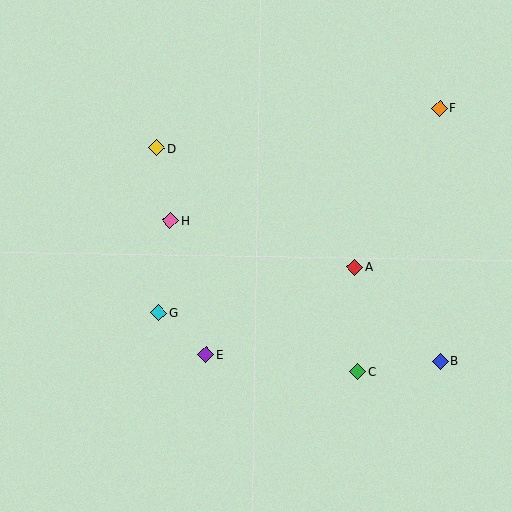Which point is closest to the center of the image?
Point H at (170, 220) is closest to the center.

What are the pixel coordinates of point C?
Point C is at (358, 372).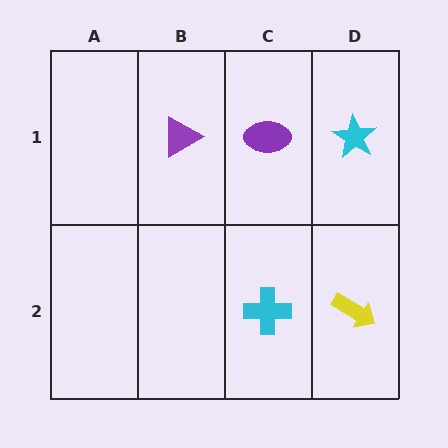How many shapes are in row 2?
2 shapes.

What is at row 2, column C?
A cyan cross.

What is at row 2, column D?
A yellow arrow.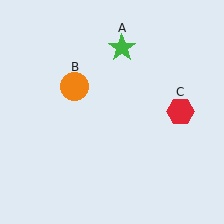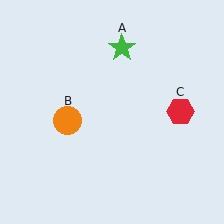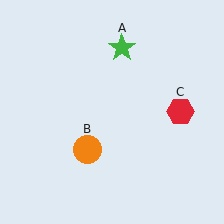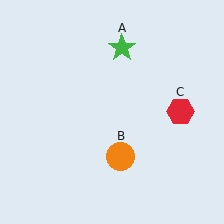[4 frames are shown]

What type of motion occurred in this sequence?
The orange circle (object B) rotated counterclockwise around the center of the scene.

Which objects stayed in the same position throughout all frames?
Green star (object A) and red hexagon (object C) remained stationary.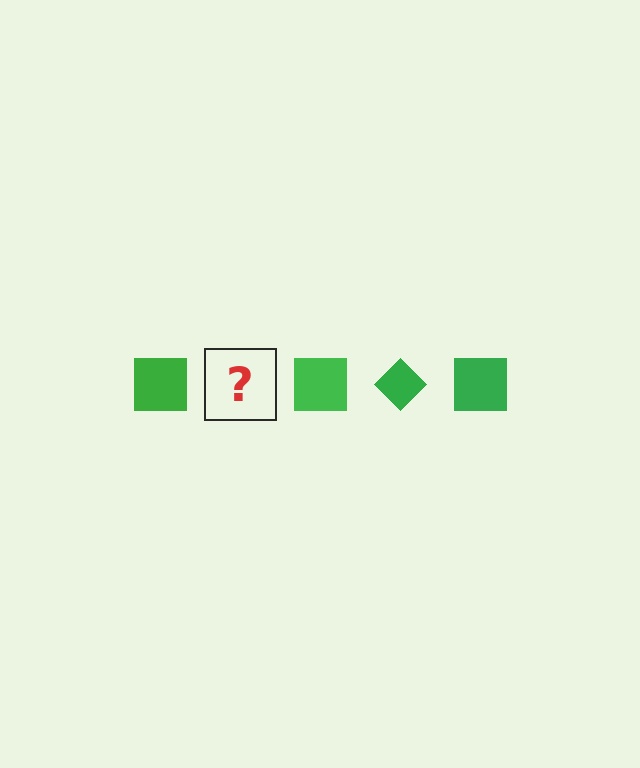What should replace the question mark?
The question mark should be replaced with a green diamond.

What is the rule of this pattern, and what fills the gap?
The rule is that the pattern cycles through square, diamond shapes in green. The gap should be filled with a green diamond.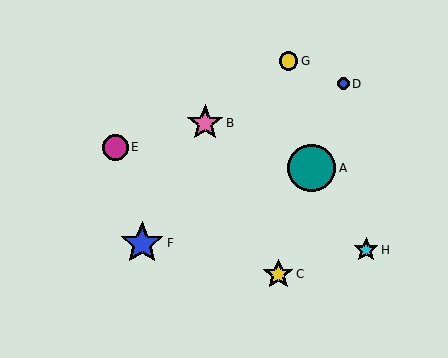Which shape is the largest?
The teal circle (labeled A) is the largest.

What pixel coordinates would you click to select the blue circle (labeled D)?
Click at (343, 84) to select the blue circle D.